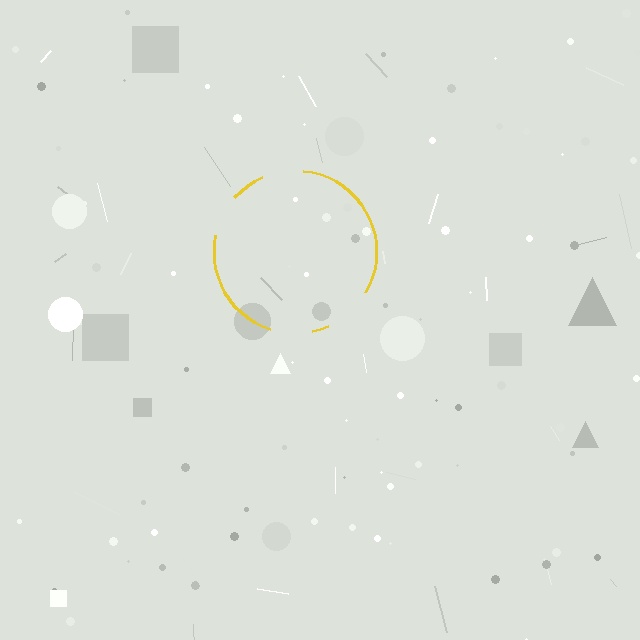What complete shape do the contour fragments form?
The contour fragments form a circle.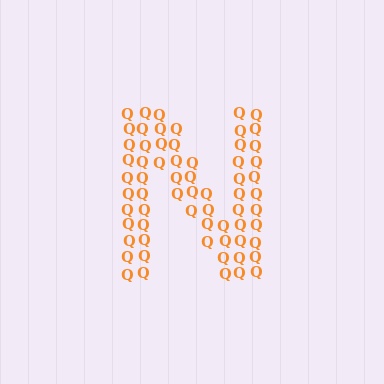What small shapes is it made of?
It is made of small letter Q's.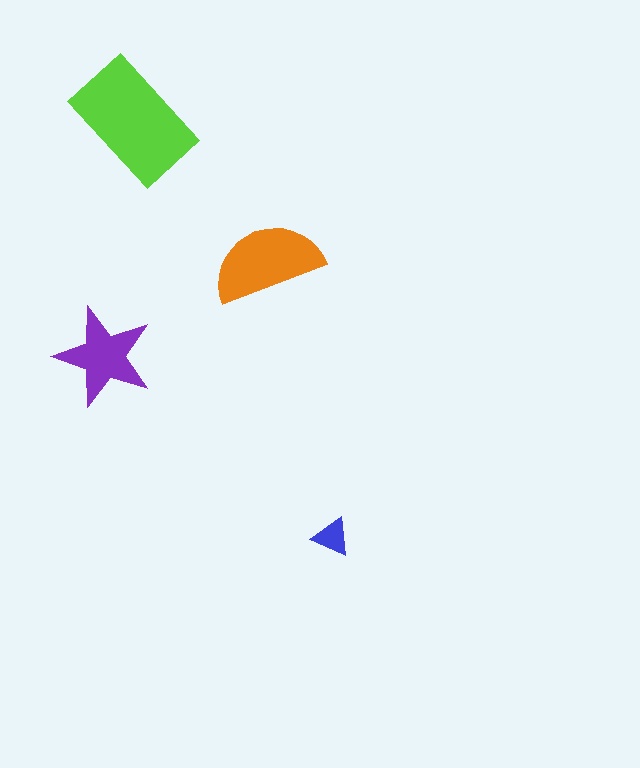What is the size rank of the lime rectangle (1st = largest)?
1st.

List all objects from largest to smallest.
The lime rectangle, the orange semicircle, the purple star, the blue triangle.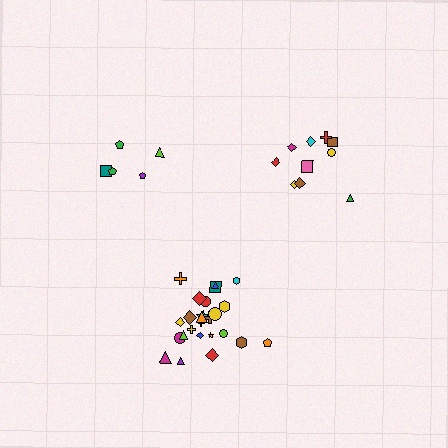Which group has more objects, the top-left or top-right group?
The top-right group.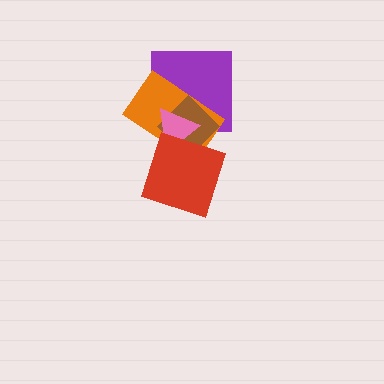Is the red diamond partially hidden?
No, no other shape covers it.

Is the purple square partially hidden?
Yes, it is partially covered by another shape.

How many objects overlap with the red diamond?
3 objects overlap with the red diamond.